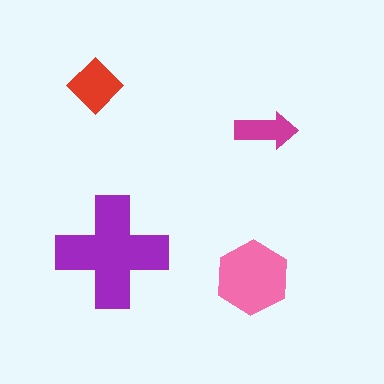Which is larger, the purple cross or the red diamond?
The purple cross.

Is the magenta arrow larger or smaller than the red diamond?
Smaller.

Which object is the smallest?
The magenta arrow.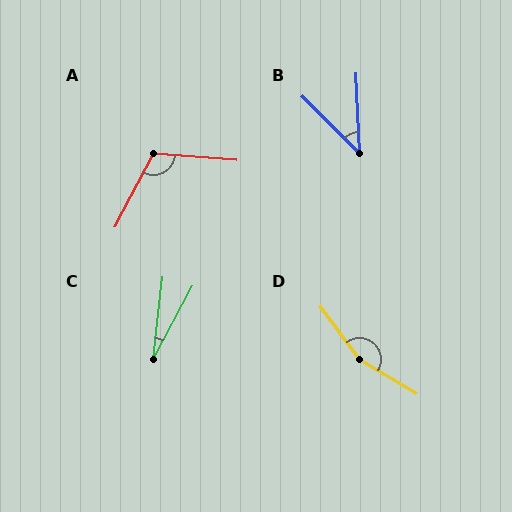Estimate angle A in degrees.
Approximately 113 degrees.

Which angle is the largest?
D, at approximately 158 degrees.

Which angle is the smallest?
C, at approximately 22 degrees.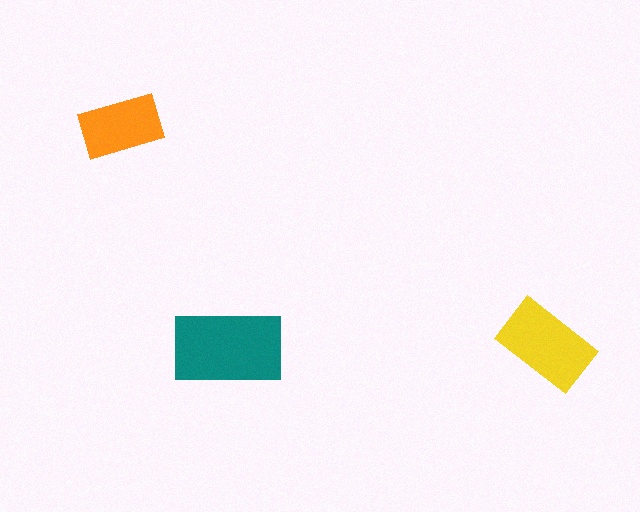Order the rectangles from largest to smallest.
the teal one, the yellow one, the orange one.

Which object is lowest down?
The teal rectangle is bottommost.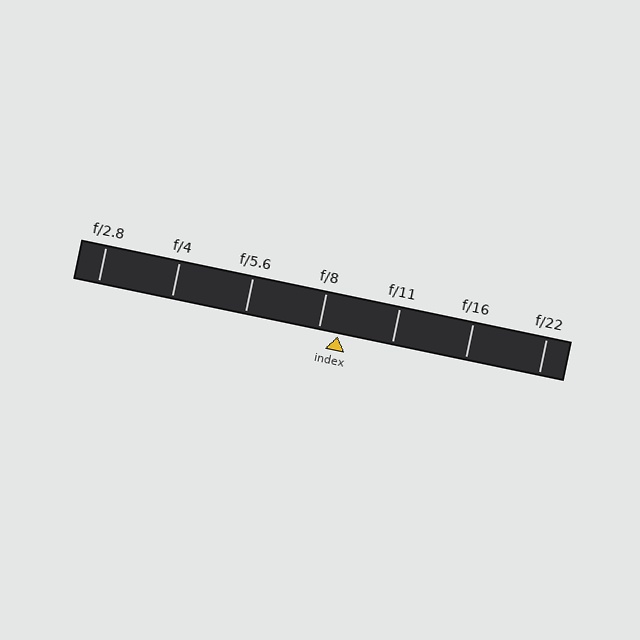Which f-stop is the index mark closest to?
The index mark is closest to f/8.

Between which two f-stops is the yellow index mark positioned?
The index mark is between f/8 and f/11.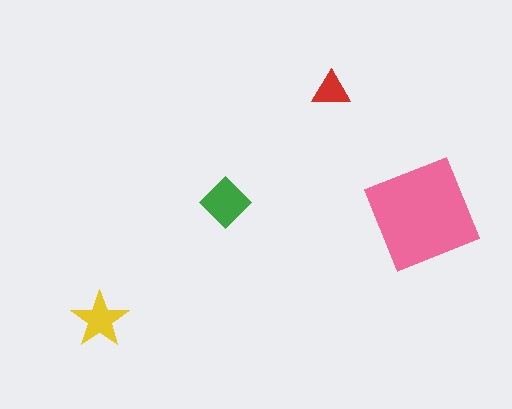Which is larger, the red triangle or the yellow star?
The yellow star.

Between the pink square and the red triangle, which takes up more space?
The pink square.